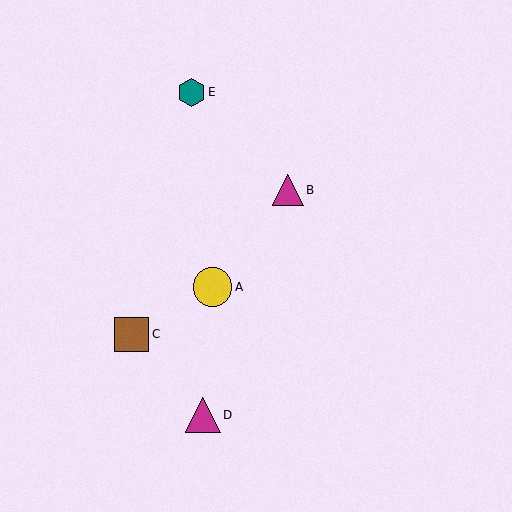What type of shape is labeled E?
Shape E is a teal hexagon.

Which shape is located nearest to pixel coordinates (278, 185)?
The magenta triangle (labeled B) at (288, 190) is nearest to that location.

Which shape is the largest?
The yellow circle (labeled A) is the largest.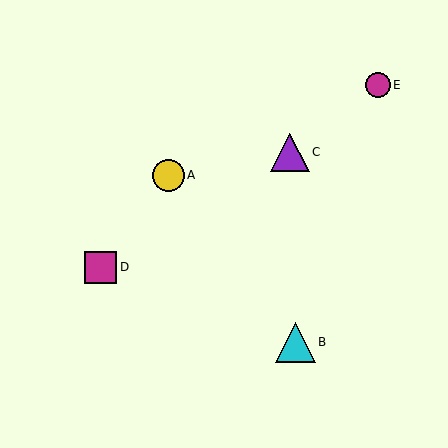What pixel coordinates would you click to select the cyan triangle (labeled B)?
Click at (295, 342) to select the cyan triangle B.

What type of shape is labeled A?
Shape A is a yellow circle.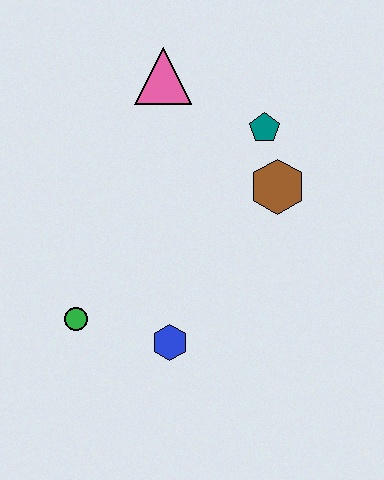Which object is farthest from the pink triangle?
The blue hexagon is farthest from the pink triangle.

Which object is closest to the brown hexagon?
The teal pentagon is closest to the brown hexagon.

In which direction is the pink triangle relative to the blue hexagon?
The pink triangle is above the blue hexagon.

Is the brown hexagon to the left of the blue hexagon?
No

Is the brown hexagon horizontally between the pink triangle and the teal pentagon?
No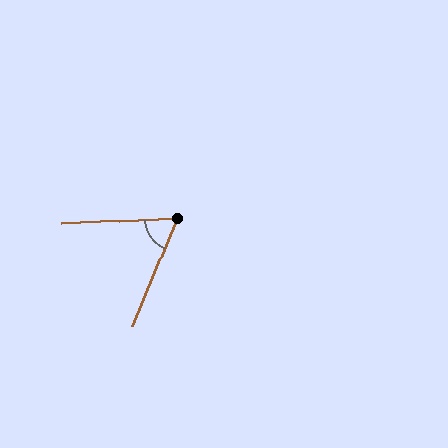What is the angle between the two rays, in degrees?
Approximately 65 degrees.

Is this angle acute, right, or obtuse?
It is acute.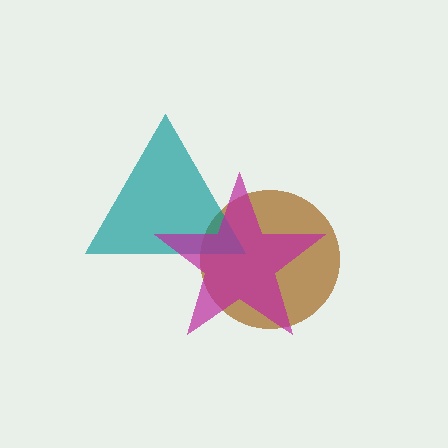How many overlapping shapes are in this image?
There are 3 overlapping shapes in the image.